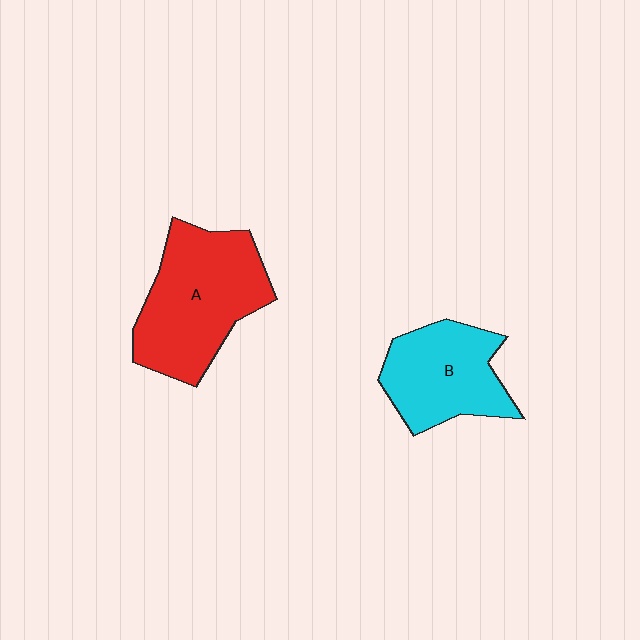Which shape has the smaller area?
Shape B (cyan).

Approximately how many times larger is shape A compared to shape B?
Approximately 1.4 times.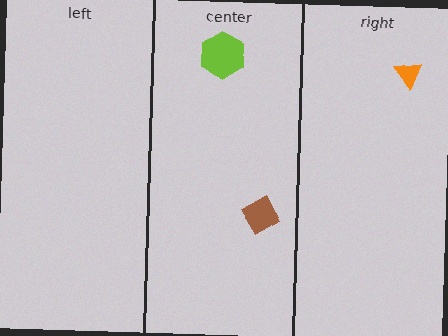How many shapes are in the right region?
1.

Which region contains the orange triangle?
The right region.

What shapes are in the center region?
The lime hexagon, the brown diamond.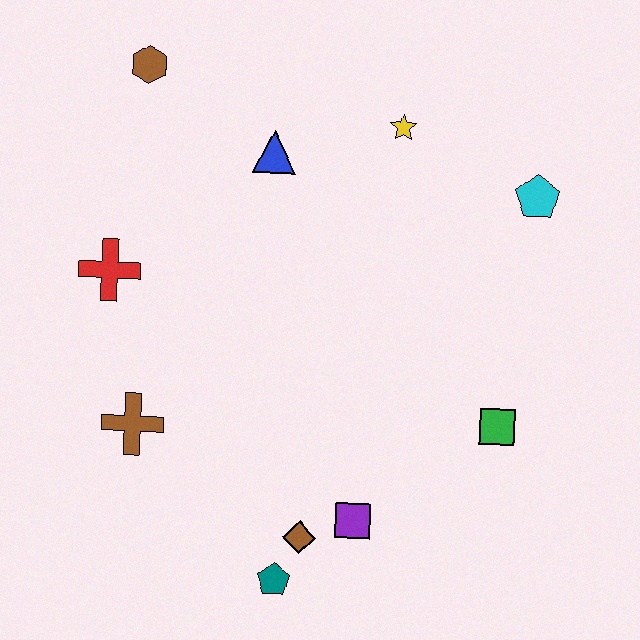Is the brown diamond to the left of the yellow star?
Yes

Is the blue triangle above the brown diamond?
Yes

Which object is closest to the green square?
The purple square is closest to the green square.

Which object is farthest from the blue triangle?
The teal pentagon is farthest from the blue triangle.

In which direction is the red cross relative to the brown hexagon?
The red cross is below the brown hexagon.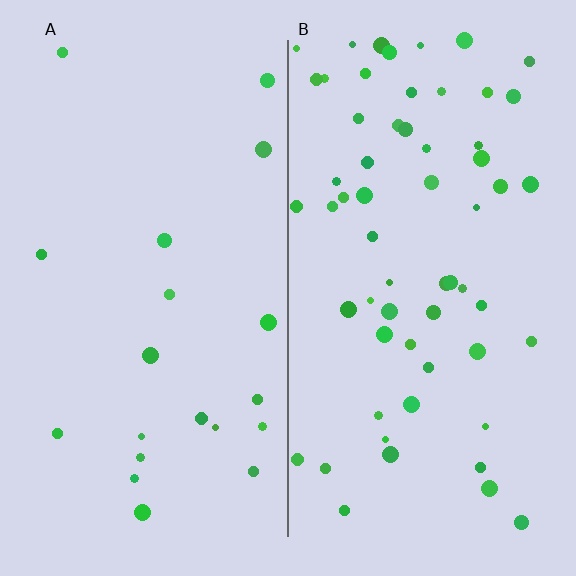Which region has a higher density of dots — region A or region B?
B (the right).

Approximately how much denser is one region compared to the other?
Approximately 3.1× — region B over region A.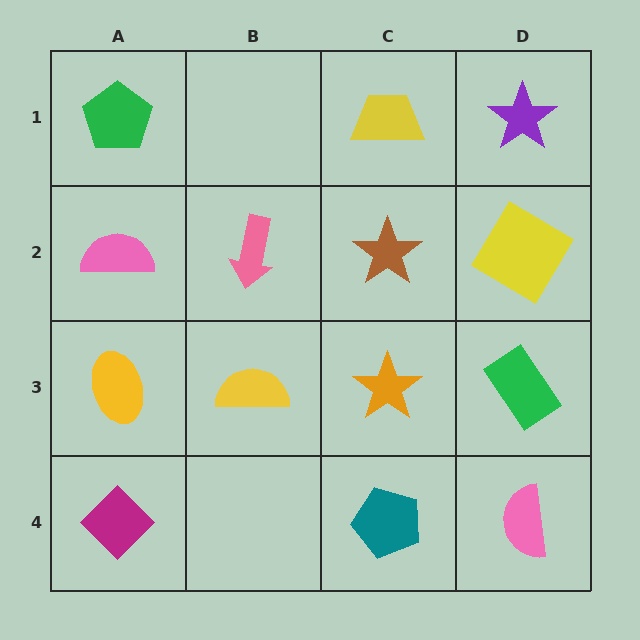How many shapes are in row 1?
3 shapes.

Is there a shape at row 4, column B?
No, that cell is empty.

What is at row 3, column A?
A yellow ellipse.